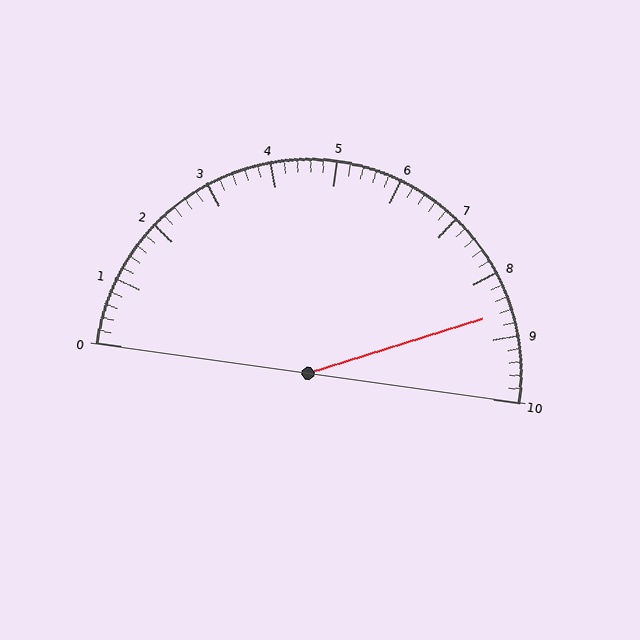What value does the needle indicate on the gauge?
The needle indicates approximately 8.6.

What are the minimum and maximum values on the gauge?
The gauge ranges from 0 to 10.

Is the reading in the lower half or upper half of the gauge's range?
The reading is in the upper half of the range (0 to 10).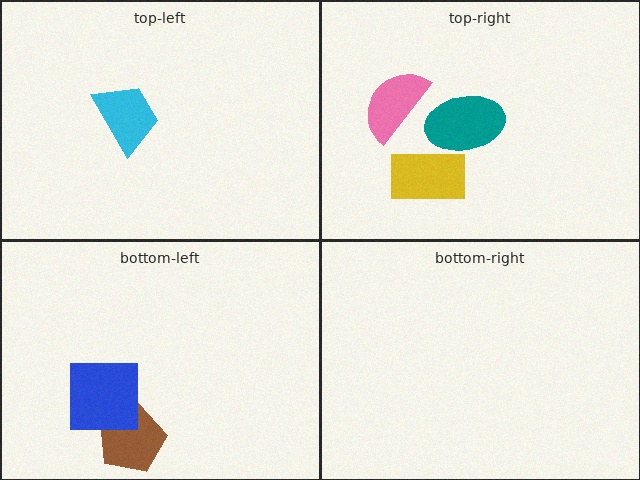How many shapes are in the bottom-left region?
2.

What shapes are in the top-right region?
The yellow rectangle, the pink semicircle, the teal ellipse.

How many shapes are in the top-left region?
1.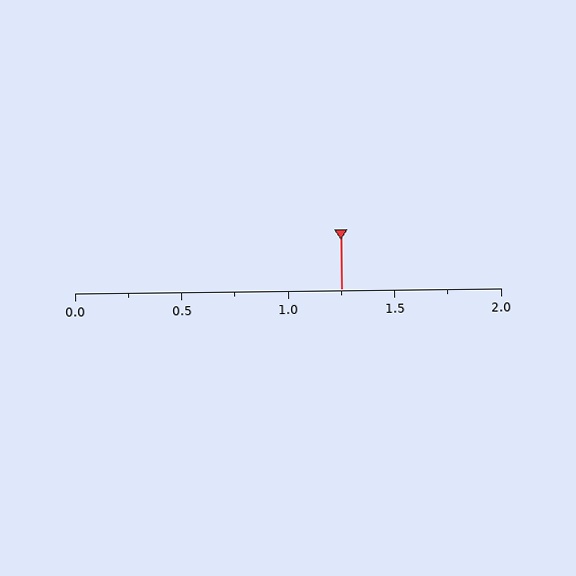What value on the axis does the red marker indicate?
The marker indicates approximately 1.25.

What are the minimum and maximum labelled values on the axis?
The axis runs from 0.0 to 2.0.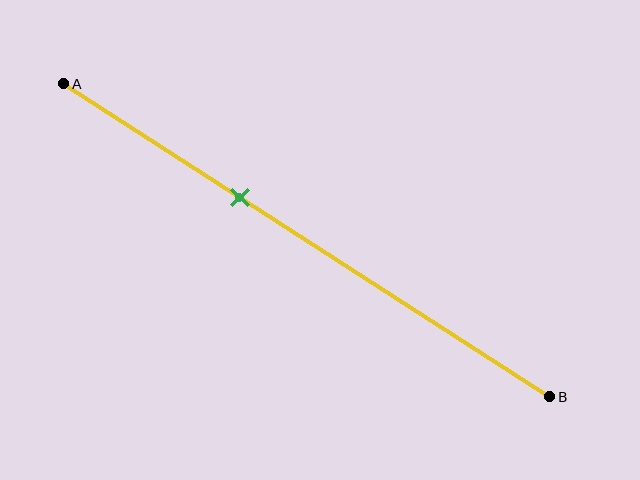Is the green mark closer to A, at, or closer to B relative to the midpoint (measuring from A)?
The green mark is closer to point A than the midpoint of segment AB.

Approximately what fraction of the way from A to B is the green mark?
The green mark is approximately 35% of the way from A to B.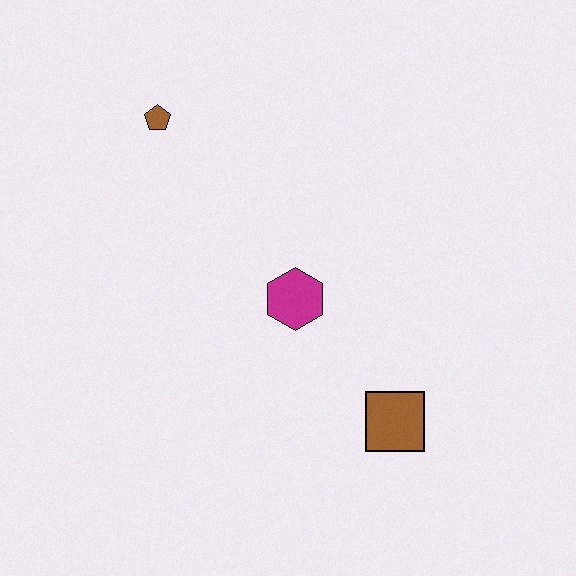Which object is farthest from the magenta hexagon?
The brown pentagon is farthest from the magenta hexagon.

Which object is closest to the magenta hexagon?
The brown square is closest to the magenta hexagon.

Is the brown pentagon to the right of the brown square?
No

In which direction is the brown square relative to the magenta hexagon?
The brown square is below the magenta hexagon.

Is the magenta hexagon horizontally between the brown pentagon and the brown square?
Yes